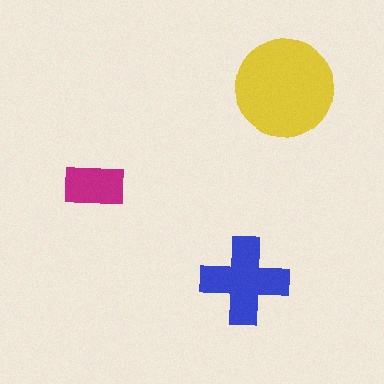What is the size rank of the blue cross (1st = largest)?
2nd.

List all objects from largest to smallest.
The yellow circle, the blue cross, the magenta rectangle.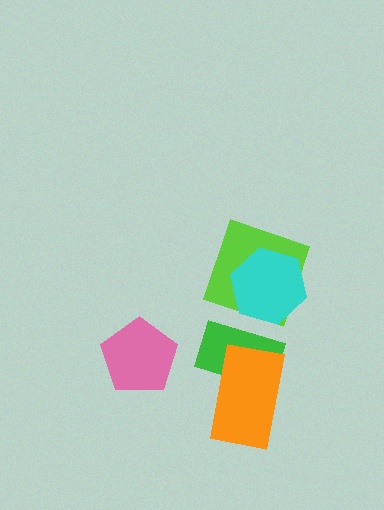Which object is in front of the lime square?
The cyan hexagon is in front of the lime square.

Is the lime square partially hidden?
Yes, it is partially covered by another shape.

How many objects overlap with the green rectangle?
1 object overlaps with the green rectangle.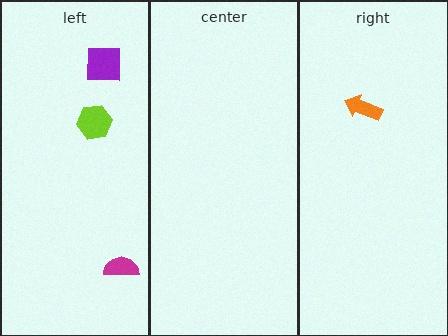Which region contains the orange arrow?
The right region.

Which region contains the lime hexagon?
The left region.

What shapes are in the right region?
The orange arrow.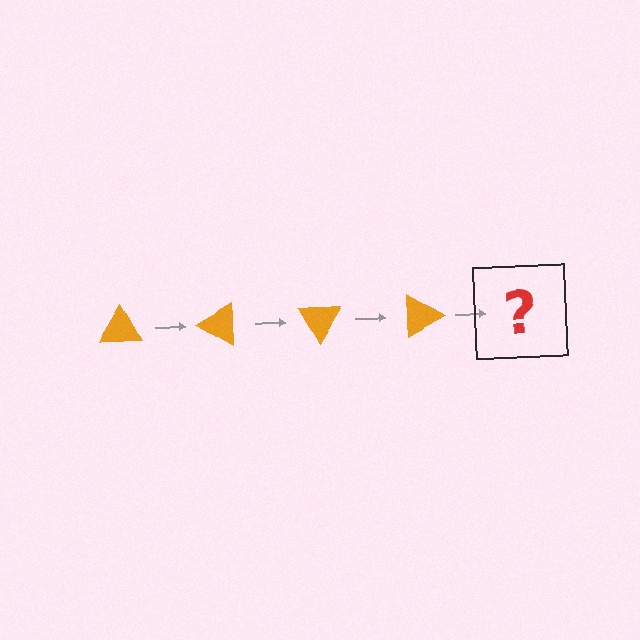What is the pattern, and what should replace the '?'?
The pattern is that the triangle rotates 30 degrees each step. The '?' should be an orange triangle rotated 120 degrees.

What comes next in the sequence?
The next element should be an orange triangle rotated 120 degrees.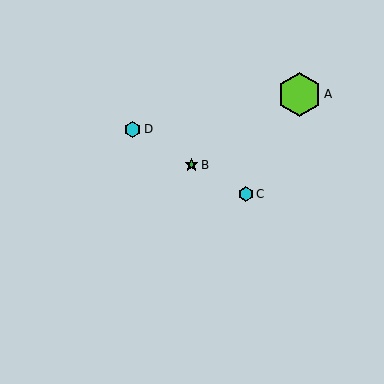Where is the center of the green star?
The center of the green star is at (191, 165).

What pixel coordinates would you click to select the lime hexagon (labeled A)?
Click at (299, 94) to select the lime hexagon A.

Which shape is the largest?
The lime hexagon (labeled A) is the largest.